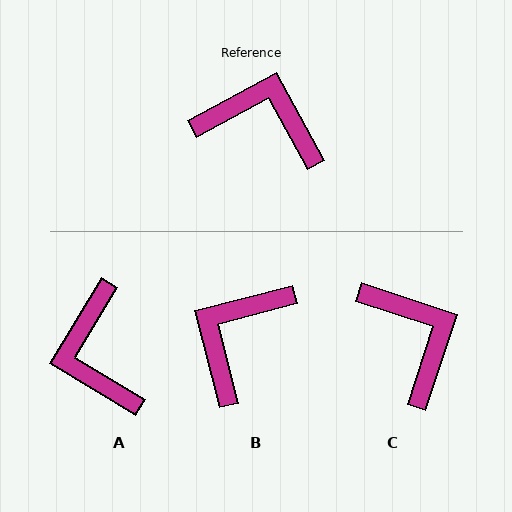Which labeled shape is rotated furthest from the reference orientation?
A, about 121 degrees away.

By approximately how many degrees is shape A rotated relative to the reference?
Approximately 121 degrees counter-clockwise.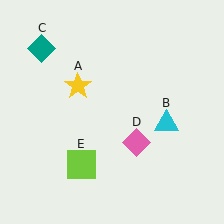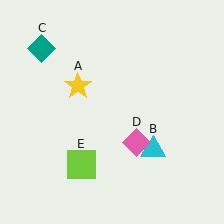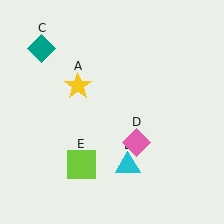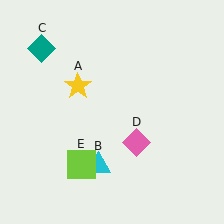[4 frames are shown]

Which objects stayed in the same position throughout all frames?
Yellow star (object A) and teal diamond (object C) and pink diamond (object D) and lime square (object E) remained stationary.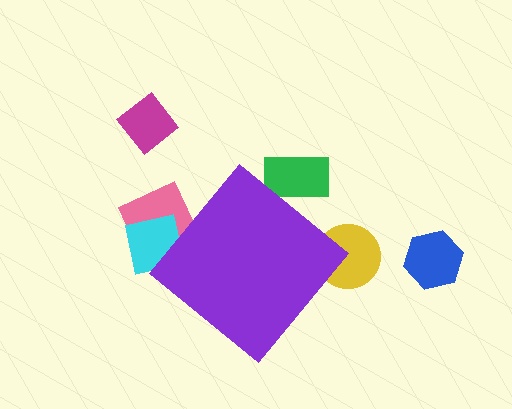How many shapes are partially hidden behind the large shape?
4 shapes are partially hidden.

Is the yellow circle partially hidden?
Yes, the yellow circle is partially hidden behind the purple diamond.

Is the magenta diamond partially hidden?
No, the magenta diamond is fully visible.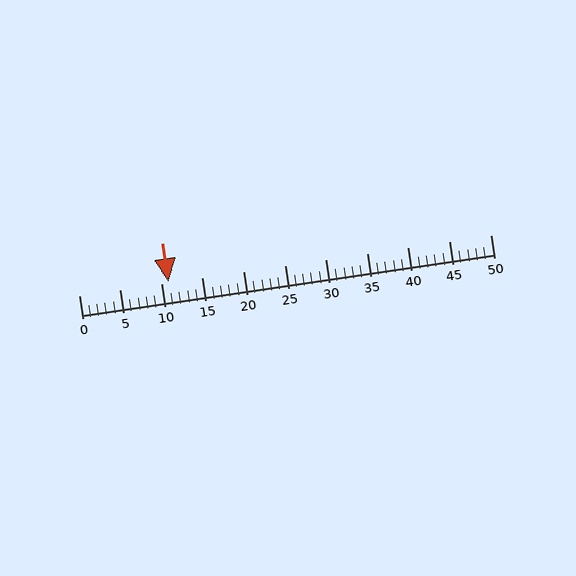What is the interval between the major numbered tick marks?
The major tick marks are spaced 5 units apart.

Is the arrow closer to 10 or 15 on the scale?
The arrow is closer to 10.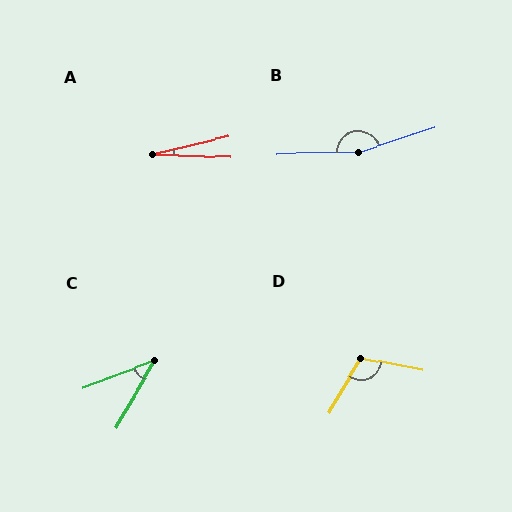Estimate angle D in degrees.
Approximately 110 degrees.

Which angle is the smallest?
A, at approximately 15 degrees.